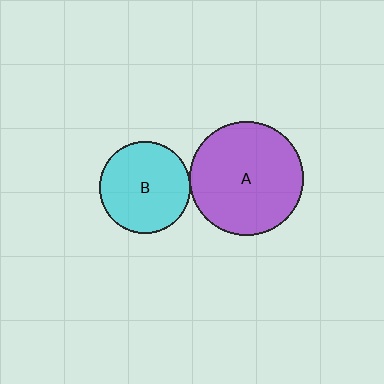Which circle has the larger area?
Circle A (purple).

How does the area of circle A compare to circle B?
Approximately 1.6 times.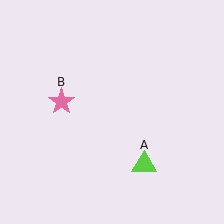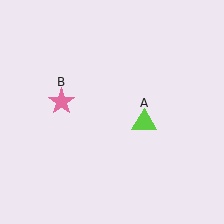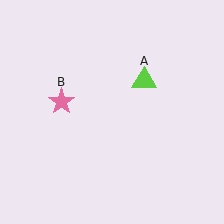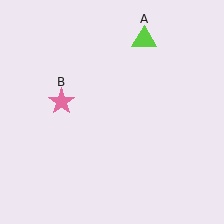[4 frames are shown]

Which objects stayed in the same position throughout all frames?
Pink star (object B) remained stationary.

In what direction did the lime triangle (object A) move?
The lime triangle (object A) moved up.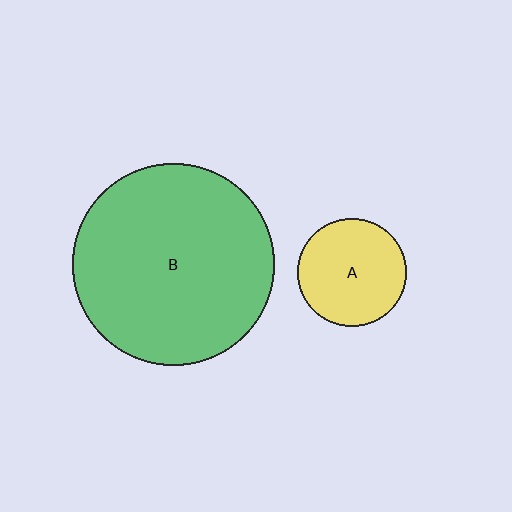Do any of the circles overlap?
No, none of the circles overlap.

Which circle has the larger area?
Circle B (green).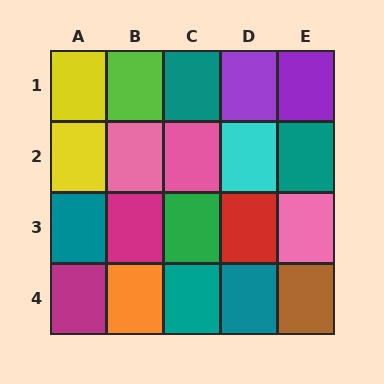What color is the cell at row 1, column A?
Yellow.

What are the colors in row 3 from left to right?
Teal, magenta, green, red, pink.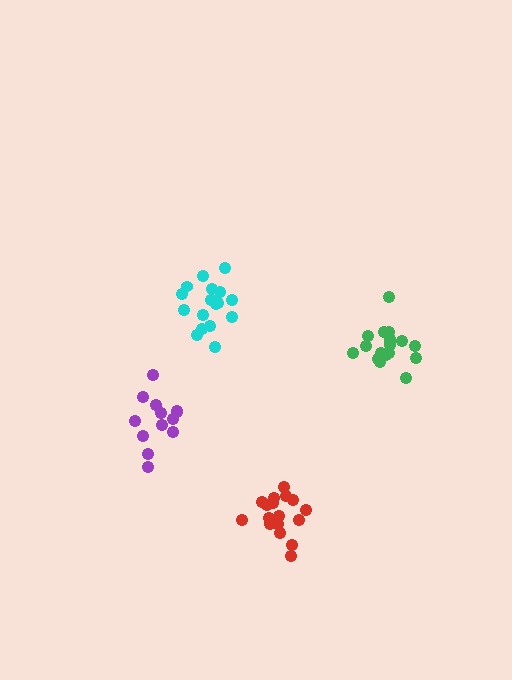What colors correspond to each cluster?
The clusters are colored: red, green, cyan, purple.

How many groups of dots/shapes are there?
There are 4 groups.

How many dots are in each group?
Group 1: 18 dots, Group 2: 18 dots, Group 3: 17 dots, Group 4: 13 dots (66 total).